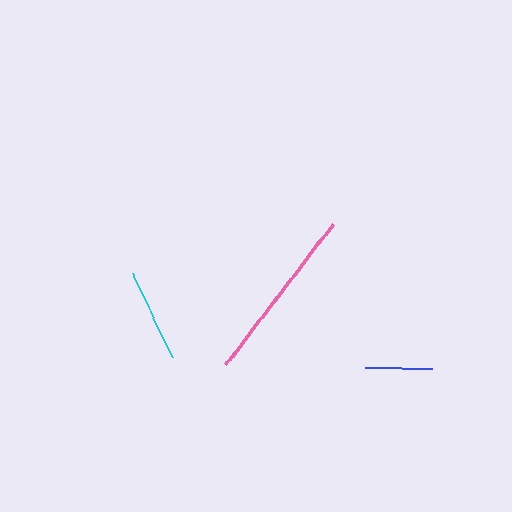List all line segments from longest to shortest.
From longest to shortest: pink, cyan, blue.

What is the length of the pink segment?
The pink segment is approximately 177 pixels long.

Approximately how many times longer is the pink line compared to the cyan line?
The pink line is approximately 1.9 times the length of the cyan line.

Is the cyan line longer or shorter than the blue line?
The cyan line is longer than the blue line.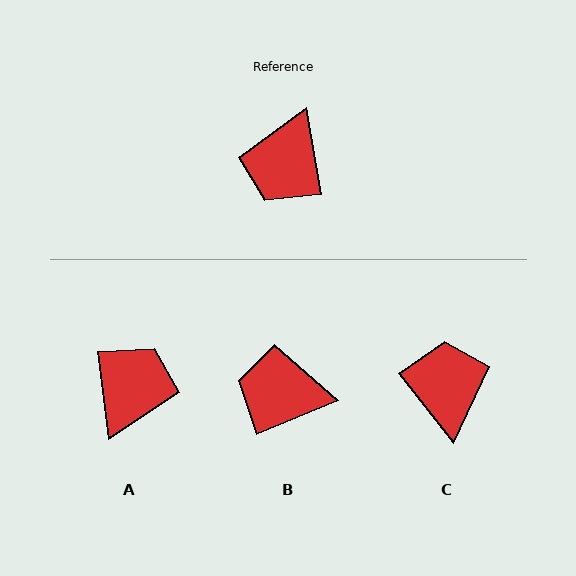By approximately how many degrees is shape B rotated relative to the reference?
Approximately 77 degrees clockwise.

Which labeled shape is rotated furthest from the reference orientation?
A, about 177 degrees away.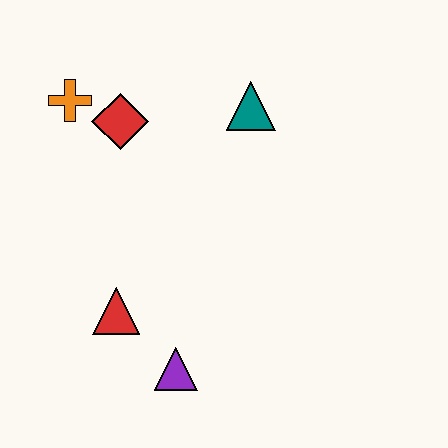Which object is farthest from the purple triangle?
The orange cross is farthest from the purple triangle.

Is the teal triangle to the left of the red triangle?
No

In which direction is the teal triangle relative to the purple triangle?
The teal triangle is above the purple triangle.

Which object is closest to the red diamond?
The orange cross is closest to the red diamond.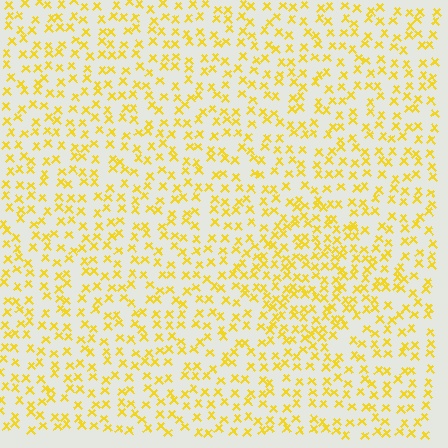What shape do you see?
I see a diamond.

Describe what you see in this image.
The image contains small yellow elements arranged at two different densities. A diamond-shaped region is visible where the elements are more densely packed than the surrounding area.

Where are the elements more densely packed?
The elements are more densely packed inside the diamond boundary.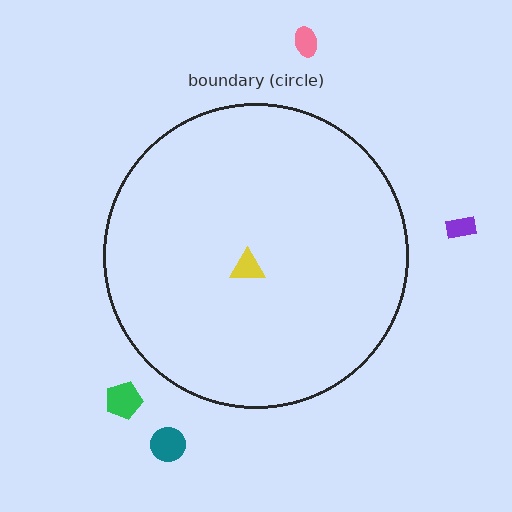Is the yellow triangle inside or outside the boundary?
Inside.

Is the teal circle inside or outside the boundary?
Outside.